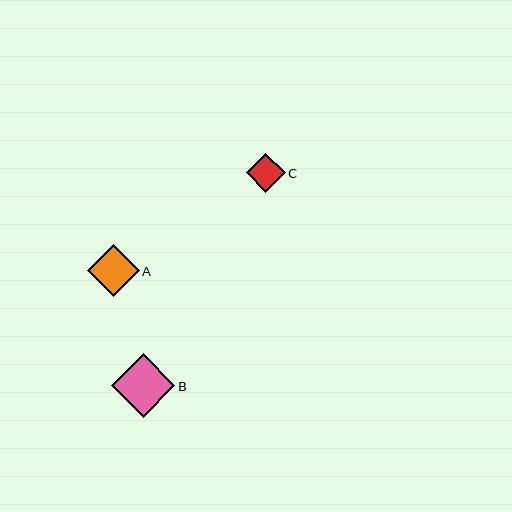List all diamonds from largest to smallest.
From largest to smallest: B, A, C.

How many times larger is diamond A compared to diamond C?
Diamond A is approximately 1.3 times the size of diamond C.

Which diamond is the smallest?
Diamond C is the smallest with a size of approximately 39 pixels.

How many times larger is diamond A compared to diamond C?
Diamond A is approximately 1.3 times the size of diamond C.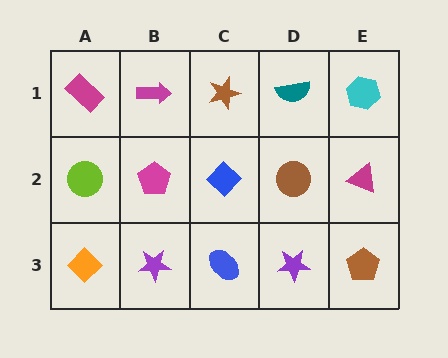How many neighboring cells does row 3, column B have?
3.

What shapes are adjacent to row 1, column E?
A magenta triangle (row 2, column E), a teal semicircle (row 1, column D).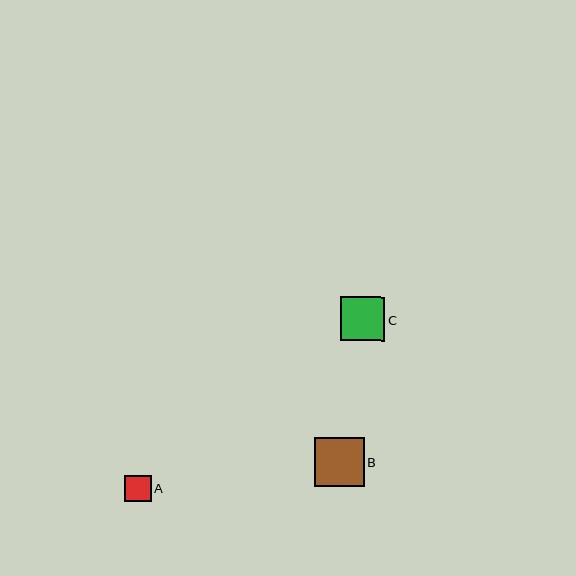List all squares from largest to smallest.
From largest to smallest: B, C, A.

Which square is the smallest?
Square A is the smallest with a size of approximately 26 pixels.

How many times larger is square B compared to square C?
Square B is approximately 1.1 times the size of square C.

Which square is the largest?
Square B is the largest with a size of approximately 49 pixels.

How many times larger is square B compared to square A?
Square B is approximately 1.9 times the size of square A.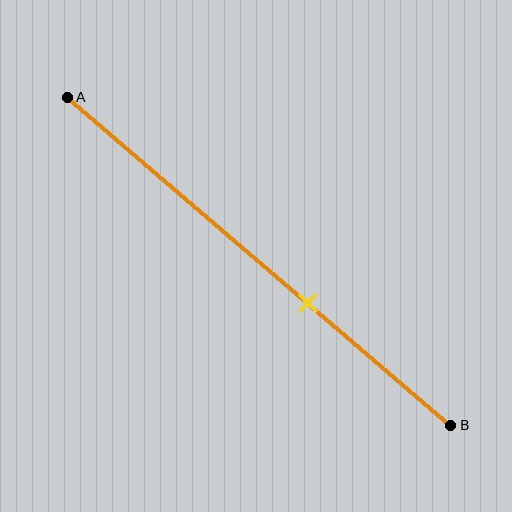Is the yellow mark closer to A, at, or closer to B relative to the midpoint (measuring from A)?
The yellow mark is closer to point B than the midpoint of segment AB.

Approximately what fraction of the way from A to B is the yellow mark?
The yellow mark is approximately 65% of the way from A to B.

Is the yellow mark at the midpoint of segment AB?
No, the mark is at about 65% from A, not at the 50% midpoint.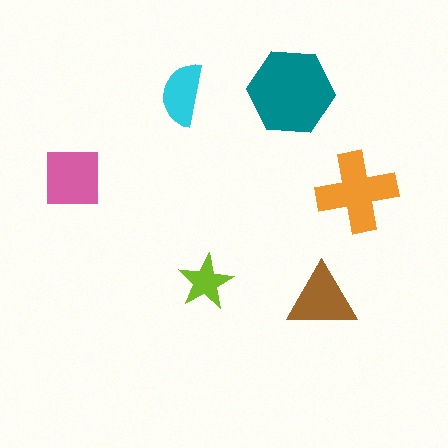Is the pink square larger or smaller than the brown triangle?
Larger.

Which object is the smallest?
The lime star.